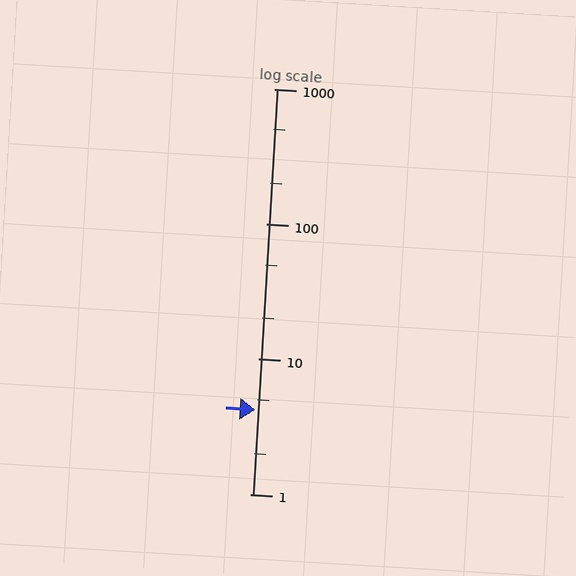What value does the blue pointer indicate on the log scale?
The pointer indicates approximately 4.2.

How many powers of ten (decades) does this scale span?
The scale spans 3 decades, from 1 to 1000.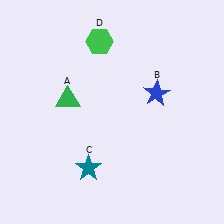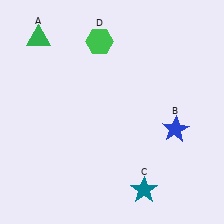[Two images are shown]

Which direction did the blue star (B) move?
The blue star (B) moved down.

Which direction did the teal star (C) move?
The teal star (C) moved right.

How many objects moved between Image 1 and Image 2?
3 objects moved between the two images.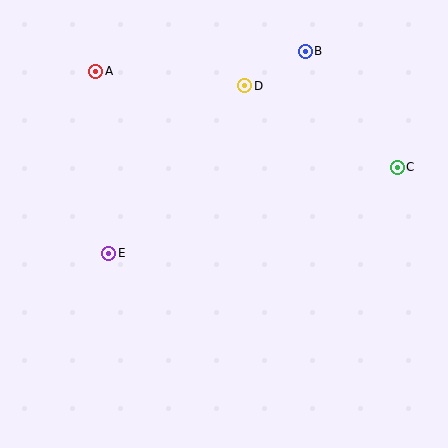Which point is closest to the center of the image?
Point E at (108, 253) is closest to the center.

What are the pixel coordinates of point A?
Point A is at (96, 71).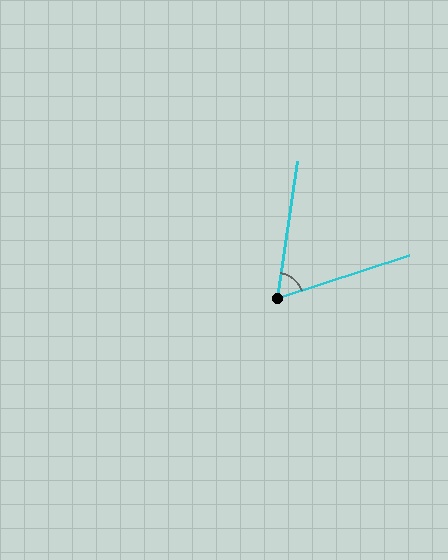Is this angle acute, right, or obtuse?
It is acute.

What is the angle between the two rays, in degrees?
Approximately 64 degrees.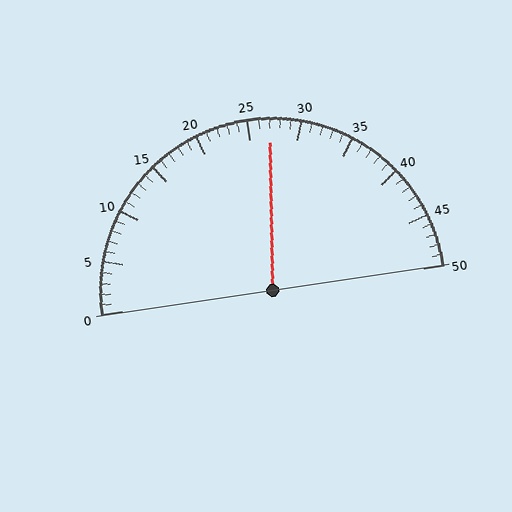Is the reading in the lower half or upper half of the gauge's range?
The reading is in the upper half of the range (0 to 50).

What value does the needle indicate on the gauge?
The needle indicates approximately 27.